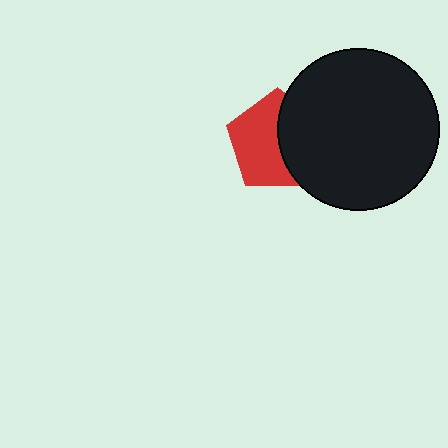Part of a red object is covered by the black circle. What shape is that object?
It is a pentagon.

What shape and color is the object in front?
The object in front is a black circle.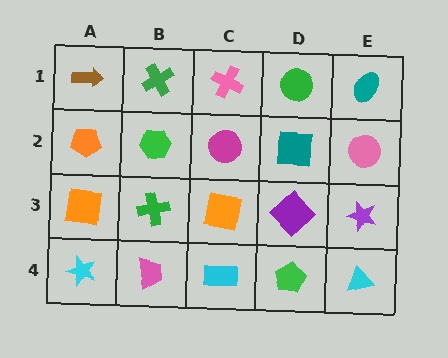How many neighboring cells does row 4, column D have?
3.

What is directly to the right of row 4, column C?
A green pentagon.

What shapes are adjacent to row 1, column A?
An orange pentagon (row 2, column A), a green cross (row 1, column B).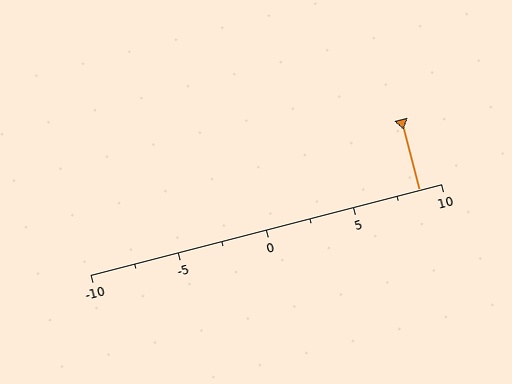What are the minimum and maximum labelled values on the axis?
The axis runs from -10 to 10.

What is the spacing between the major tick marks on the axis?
The major ticks are spaced 5 apart.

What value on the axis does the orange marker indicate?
The marker indicates approximately 8.8.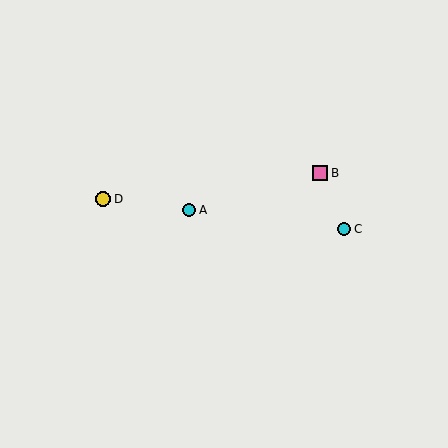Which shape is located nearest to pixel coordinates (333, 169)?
The pink square (labeled B) at (320, 173) is nearest to that location.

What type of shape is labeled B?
Shape B is a pink square.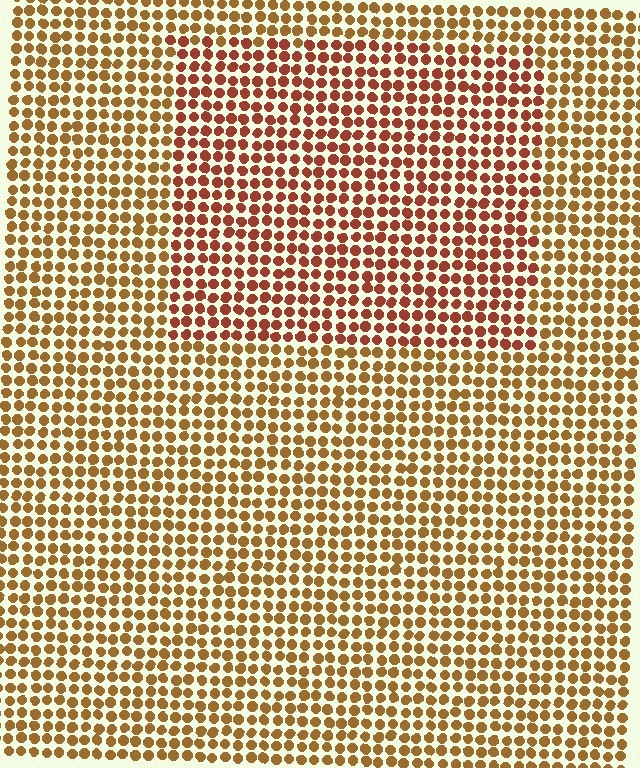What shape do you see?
I see a rectangle.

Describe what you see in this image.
The image is filled with small brown elements in a uniform arrangement. A rectangle-shaped region is visible where the elements are tinted to a slightly different hue, forming a subtle color boundary.